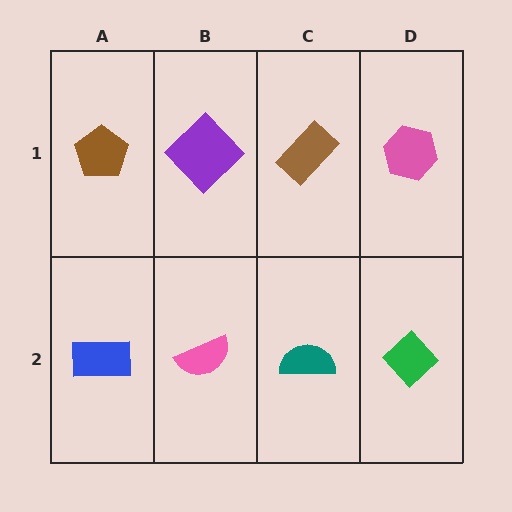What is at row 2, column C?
A teal semicircle.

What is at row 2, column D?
A green diamond.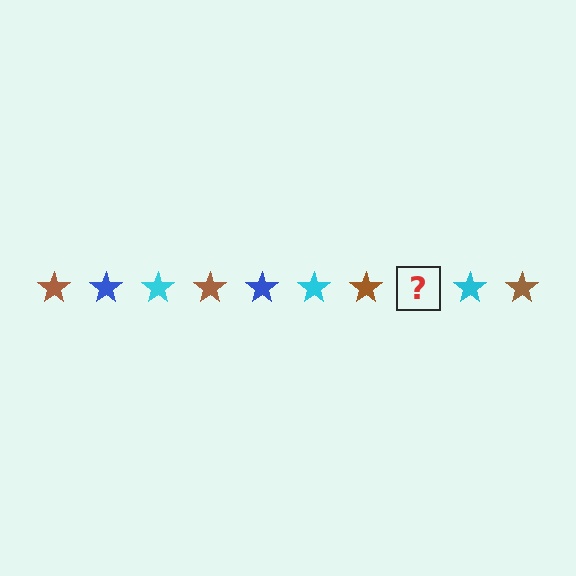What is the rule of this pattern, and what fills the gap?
The rule is that the pattern cycles through brown, blue, cyan stars. The gap should be filled with a blue star.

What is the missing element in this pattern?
The missing element is a blue star.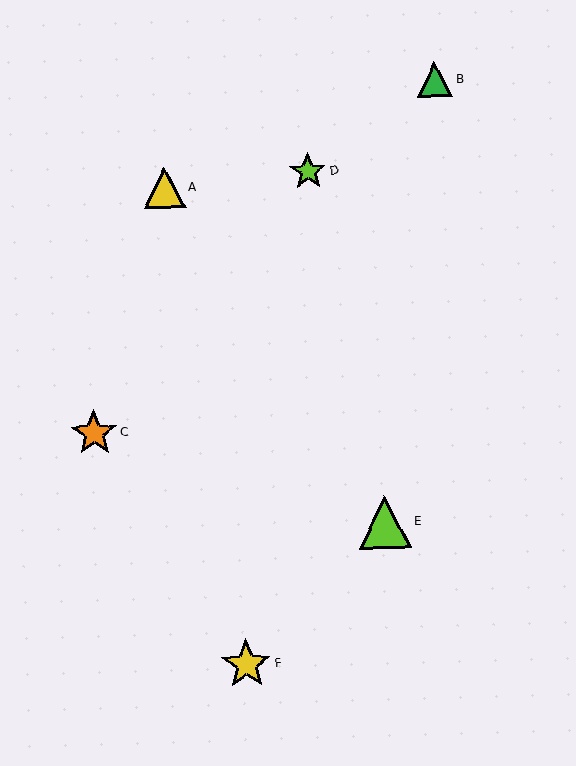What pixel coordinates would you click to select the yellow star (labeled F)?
Click at (246, 664) to select the yellow star F.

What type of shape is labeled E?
Shape E is a lime triangle.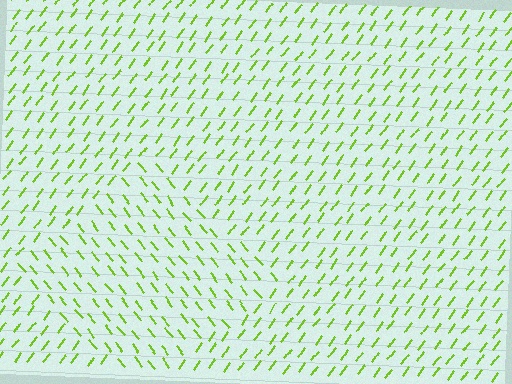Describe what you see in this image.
The image is filled with small lime line segments. A diamond region in the image has lines oriented differently from the surrounding lines, creating a visible texture boundary.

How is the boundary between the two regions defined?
The boundary is defined purely by a change in line orientation (approximately 76 degrees difference). All lines are the same color and thickness.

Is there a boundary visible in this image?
Yes, there is a texture boundary formed by a change in line orientation.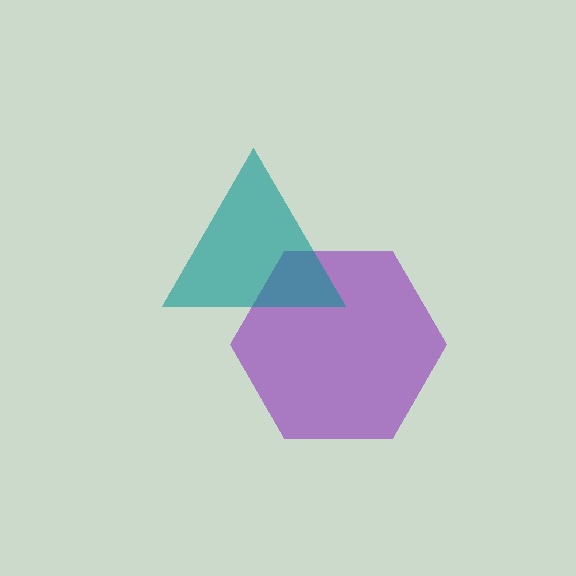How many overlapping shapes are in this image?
There are 2 overlapping shapes in the image.